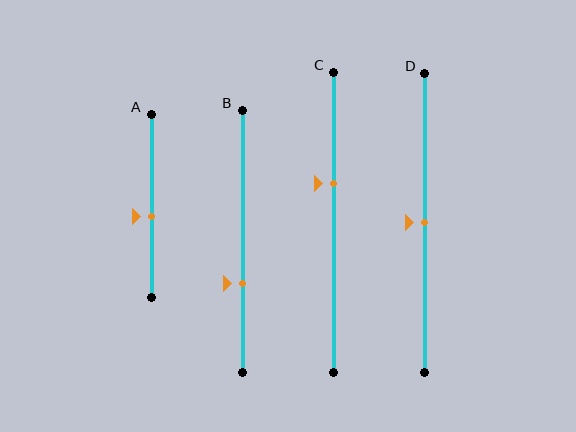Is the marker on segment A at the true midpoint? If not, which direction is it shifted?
No, the marker on segment A is shifted downward by about 5% of the segment length.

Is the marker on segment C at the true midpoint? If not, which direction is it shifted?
No, the marker on segment C is shifted upward by about 13% of the segment length.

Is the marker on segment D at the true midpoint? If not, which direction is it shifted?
Yes, the marker on segment D is at the true midpoint.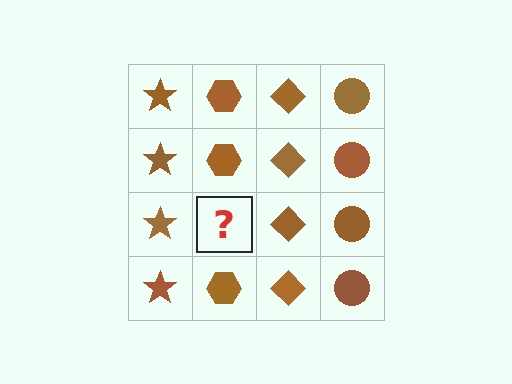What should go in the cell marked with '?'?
The missing cell should contain a brown hexagon.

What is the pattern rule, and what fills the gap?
The rule is that each column has a consistent shape. The gap should be filled with a brown hexagon.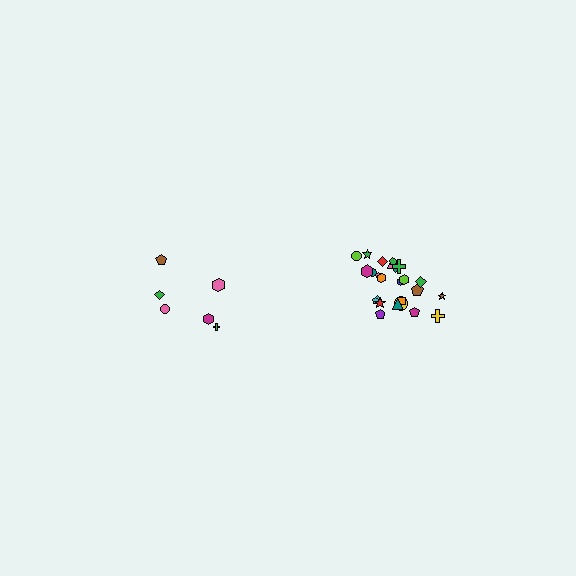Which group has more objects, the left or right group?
The right group.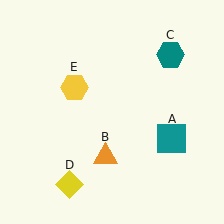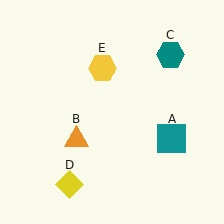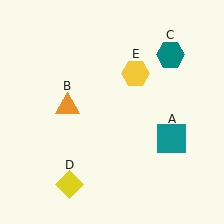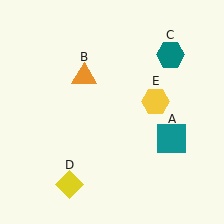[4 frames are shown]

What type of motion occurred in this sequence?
The orange triangle (object B), yellow hexagon (object E) rotated clockwise around the center of the scene.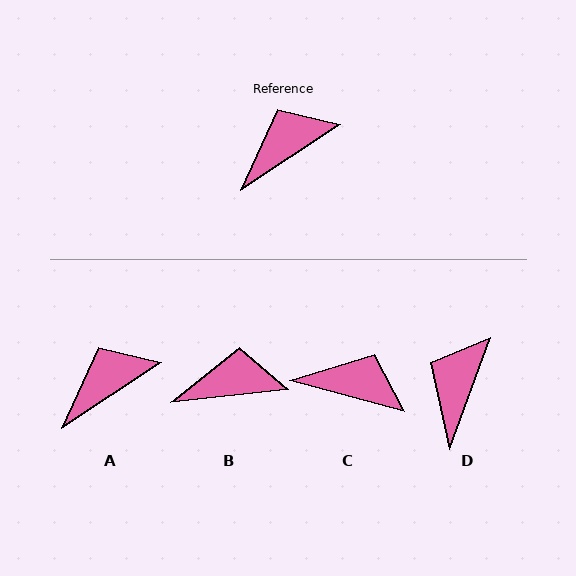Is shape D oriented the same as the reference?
No, it is off by about 36 degrees.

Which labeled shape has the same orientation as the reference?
A.